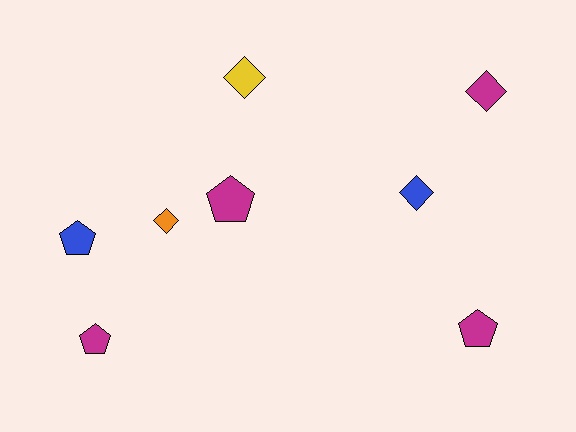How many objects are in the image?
There are 8 objects.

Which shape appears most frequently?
Pentagon, with 4 objects.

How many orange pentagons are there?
There are no orange pentagons.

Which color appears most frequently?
Magenta, with 4 objects.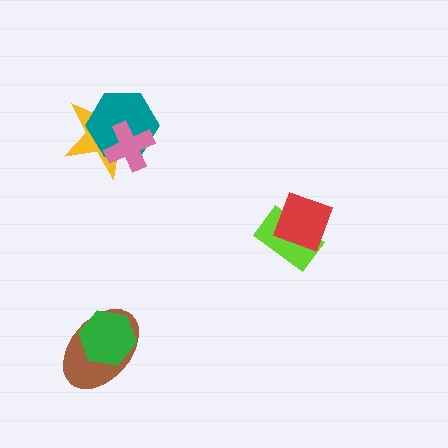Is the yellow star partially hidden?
Yes, it is partially covered by another shape.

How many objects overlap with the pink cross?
2 objects overlap with the pink cross.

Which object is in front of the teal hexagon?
The pink cross is in front of the teal hexagon.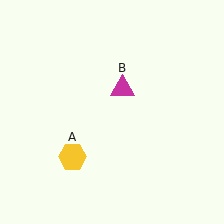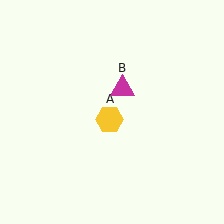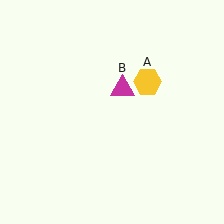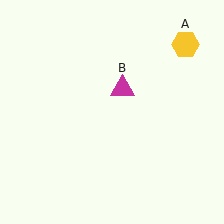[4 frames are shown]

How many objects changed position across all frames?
1 object changed position: yellow hexagon (object A).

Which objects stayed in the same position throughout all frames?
Magenta triangle (object B) remained stationary.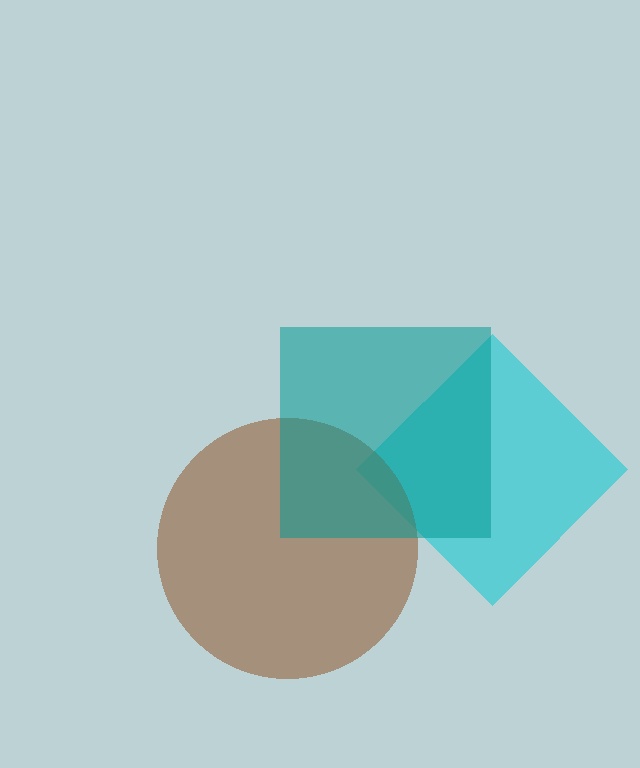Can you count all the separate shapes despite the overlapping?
Yes, there are 3 separate shapes.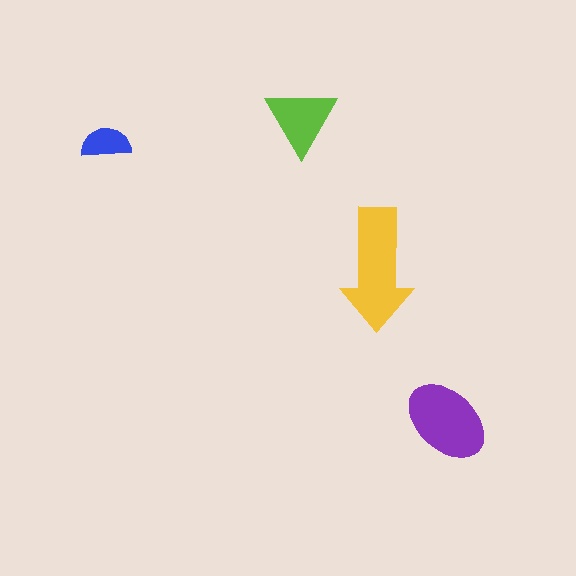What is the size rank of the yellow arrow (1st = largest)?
1st.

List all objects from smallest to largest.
The blue semicircle, the lime triangle, the purple ellipse, the yellow arrow.